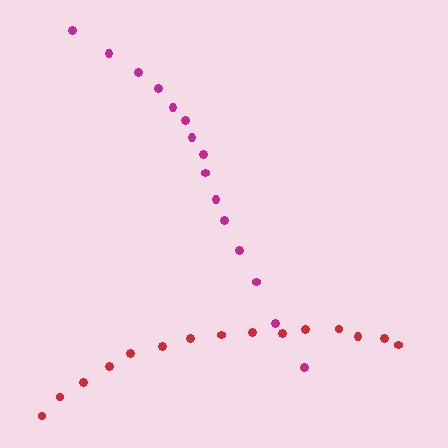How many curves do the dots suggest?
There are 2 distinct paths.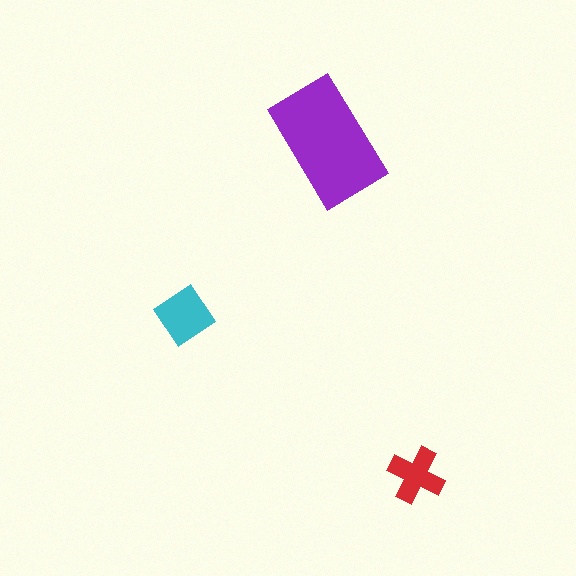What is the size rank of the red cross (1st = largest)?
3rd.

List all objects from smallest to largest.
The red cross, the cyan diamond, the purple rectangle.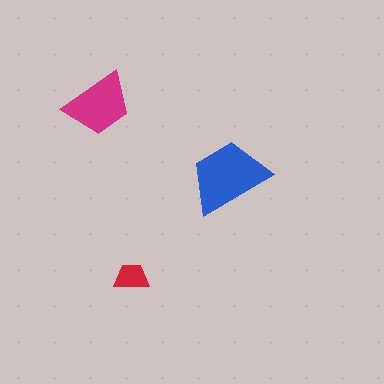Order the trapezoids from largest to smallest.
the blue one, the magenta one, the red one.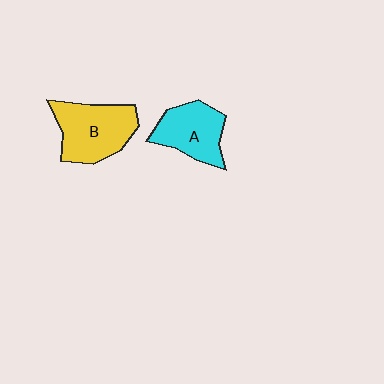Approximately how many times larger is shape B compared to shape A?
Approximately 1.2 times.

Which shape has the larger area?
Shape B (yellow).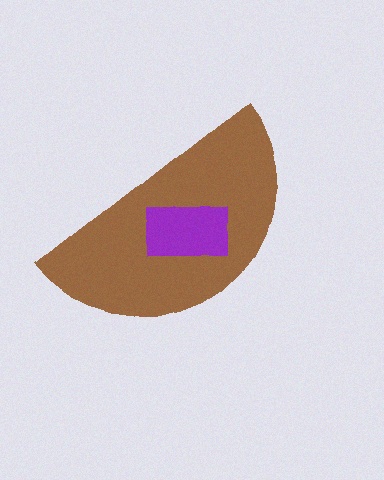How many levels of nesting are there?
2.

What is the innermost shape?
The purple rectangle.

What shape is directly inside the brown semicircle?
The purple rectangle.